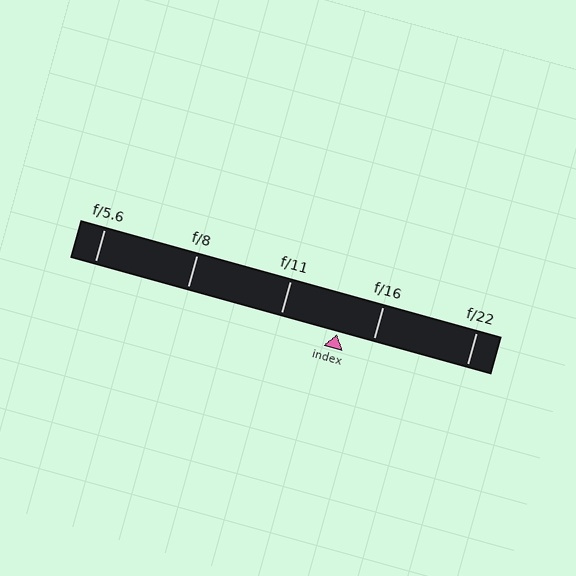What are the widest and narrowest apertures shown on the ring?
The widest aperture shown is f/5.6 and the narrowest is f/22.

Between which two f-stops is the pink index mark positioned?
The index mark is between f/11 and f/16.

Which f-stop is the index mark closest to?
The index mark is closest to f/16.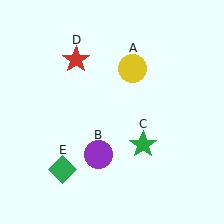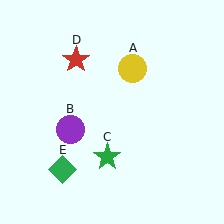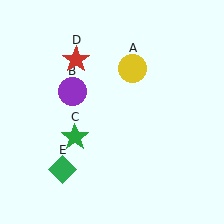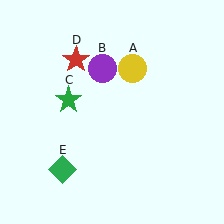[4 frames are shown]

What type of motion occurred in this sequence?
The purple circle (object B), green star (object C) rotated clockwise around the center of the scene.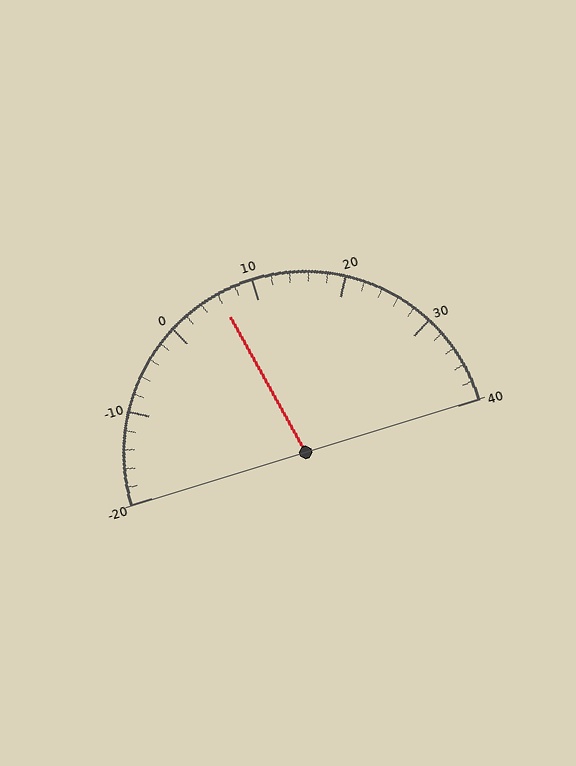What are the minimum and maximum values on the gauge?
The gauge ranges from -20 to 40.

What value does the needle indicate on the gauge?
The needle indicates approximately 6.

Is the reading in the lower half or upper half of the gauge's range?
The reading is in the lower half of the range (-20 to 40).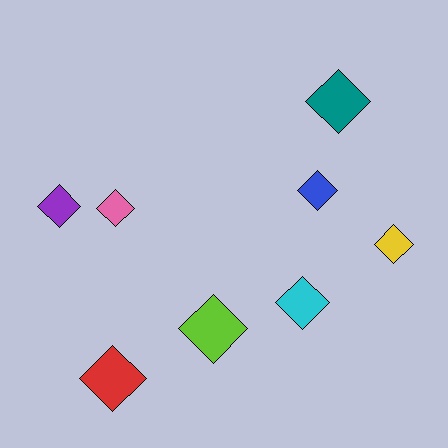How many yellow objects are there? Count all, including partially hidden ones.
There is 1 yellow object.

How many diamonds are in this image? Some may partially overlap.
There are 8 diamonds.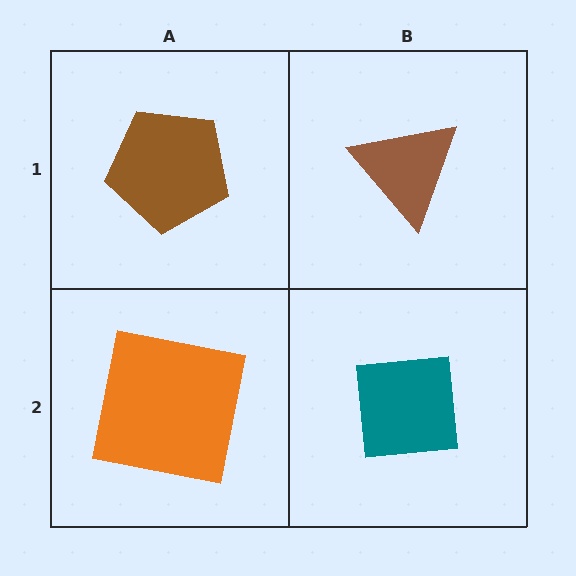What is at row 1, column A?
A brown pentagon.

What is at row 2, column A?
An orange square.